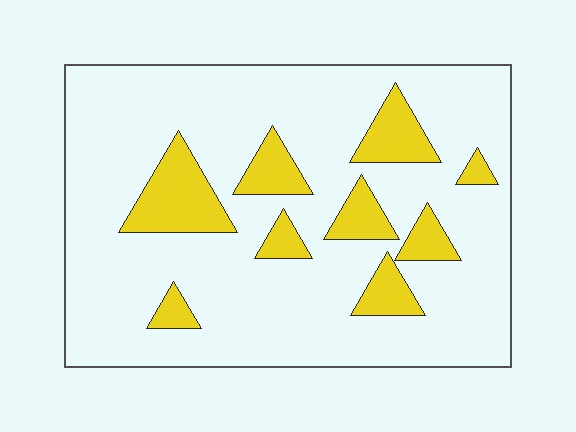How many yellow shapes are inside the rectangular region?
9.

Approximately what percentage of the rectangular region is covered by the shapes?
Approximately 15%.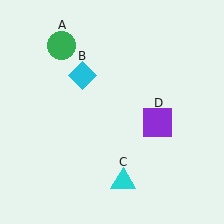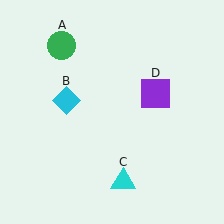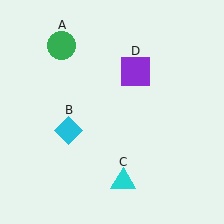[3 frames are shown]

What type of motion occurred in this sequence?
The cyan diamond (object B), purple square (object D) rotated counterclockwise around the center of the scene.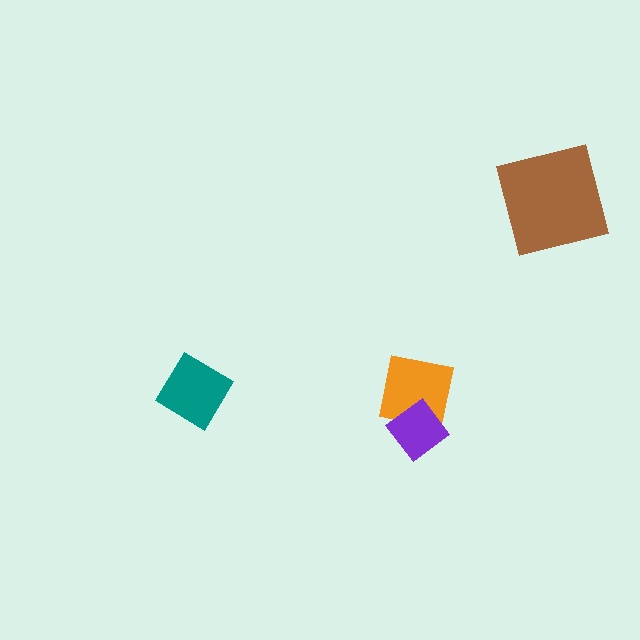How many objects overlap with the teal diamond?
0 objects overlap with the teal diamond.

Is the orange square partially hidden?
Yes, it is partially covered by another shape.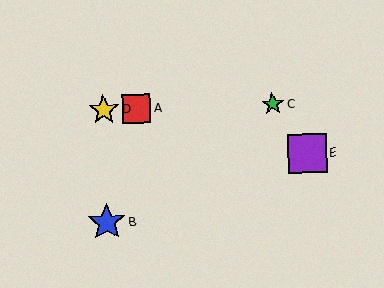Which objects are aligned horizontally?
Objects A, C, D are aligned horizontally.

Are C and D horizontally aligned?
Yes, both are at y≈104.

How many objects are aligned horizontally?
3 objects (A, C, D) are aligned horizontally.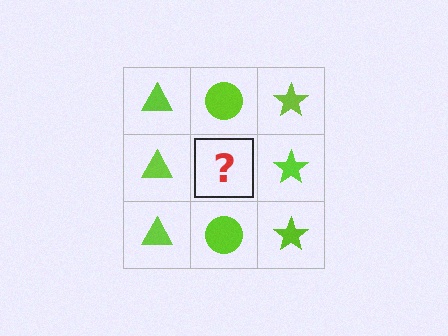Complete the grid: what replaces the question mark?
The question mark should be replaced with a lime circle.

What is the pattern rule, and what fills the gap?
The rule is that each column has a consistent shape. The gap should be filled with a lime circle.